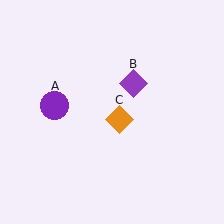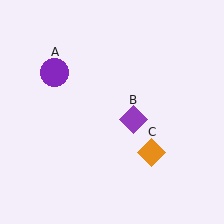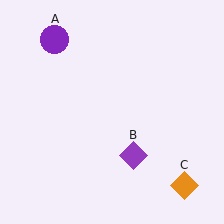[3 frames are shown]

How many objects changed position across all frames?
3 objects changed position: purple circle (object A), purple diamond (object B), orange diamond (object C).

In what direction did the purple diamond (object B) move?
The purple diamond (object B) moved down.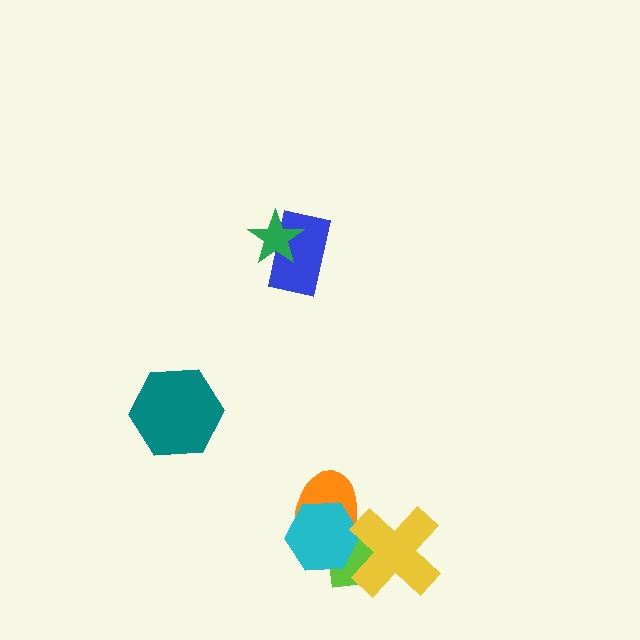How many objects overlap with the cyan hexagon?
3 objects overlap with the cyan hexagon.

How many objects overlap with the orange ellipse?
3 objects overlap with the orange ellipse.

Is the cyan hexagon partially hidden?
Yes, it is partially covered by another shape.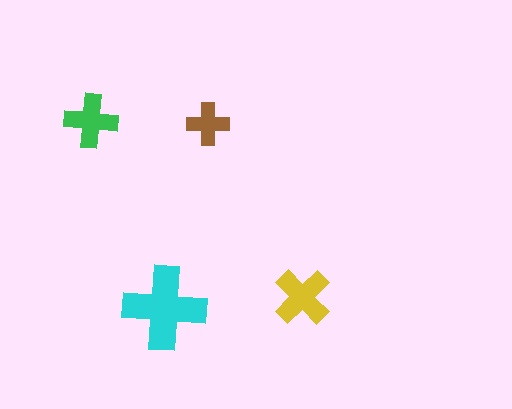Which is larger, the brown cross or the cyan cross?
The cyan one.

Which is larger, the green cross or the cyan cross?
The cyan one.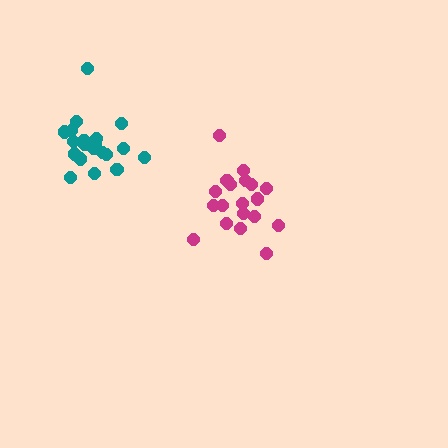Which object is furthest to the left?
The teal cluster is leftmost.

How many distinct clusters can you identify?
There are 2 distinct clusters.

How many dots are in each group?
Group 1: 19 dots, Group 2: 20 dots (39 total).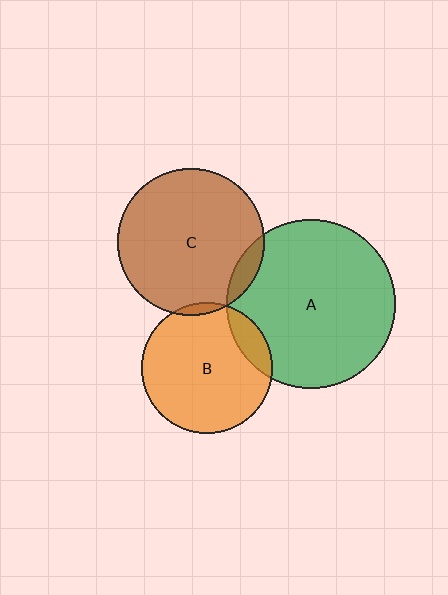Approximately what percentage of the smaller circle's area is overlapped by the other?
Approximately 10%.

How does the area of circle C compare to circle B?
Approximately 1.2 times.